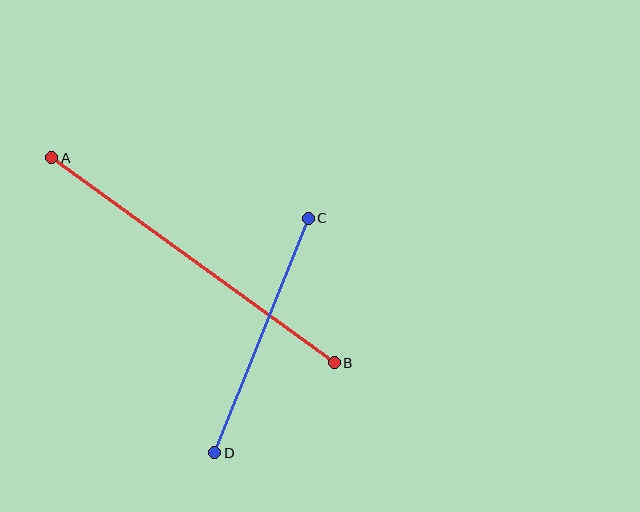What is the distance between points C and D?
The distance is approximately 253 pixels.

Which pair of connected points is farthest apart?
Points A and B are farthest apart.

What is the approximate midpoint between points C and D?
The midpoint is at approximately (262, 335) pixels.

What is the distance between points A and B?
The distance is approximately 349 pixels.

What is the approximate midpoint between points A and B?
The midpoint is at approximately (193, 260) pixels.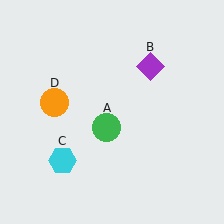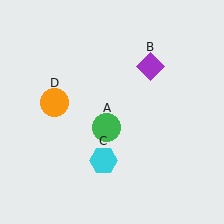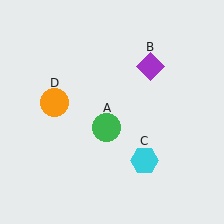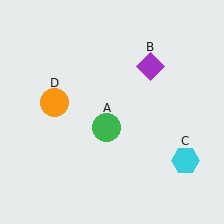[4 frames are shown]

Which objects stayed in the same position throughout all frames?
Green circle (object A) and purple diamond (object B) and orange circle (object D) remained stationary.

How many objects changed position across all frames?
1 object changed position: cyan hexagon (object C).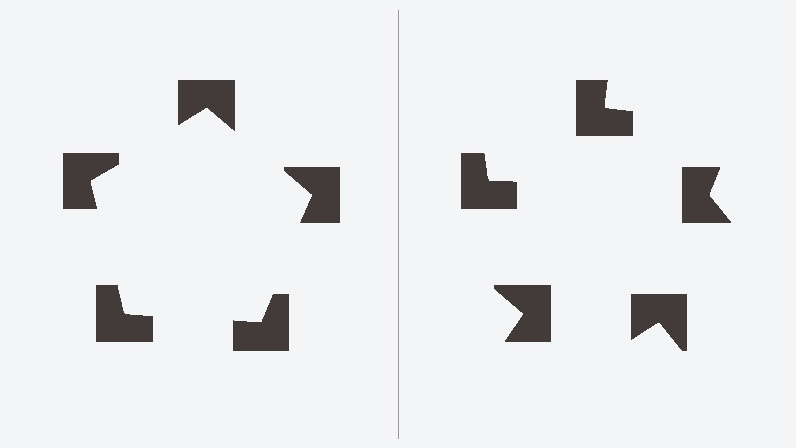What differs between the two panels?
The notched squares are positioned identically on both sides; only the wedge orientations differ. On the left they align to a pentagon; on the right they are misaligned.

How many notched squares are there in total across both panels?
10 — 5 on each side.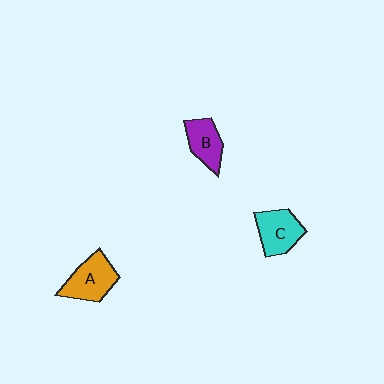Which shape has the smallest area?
Shape B (purple).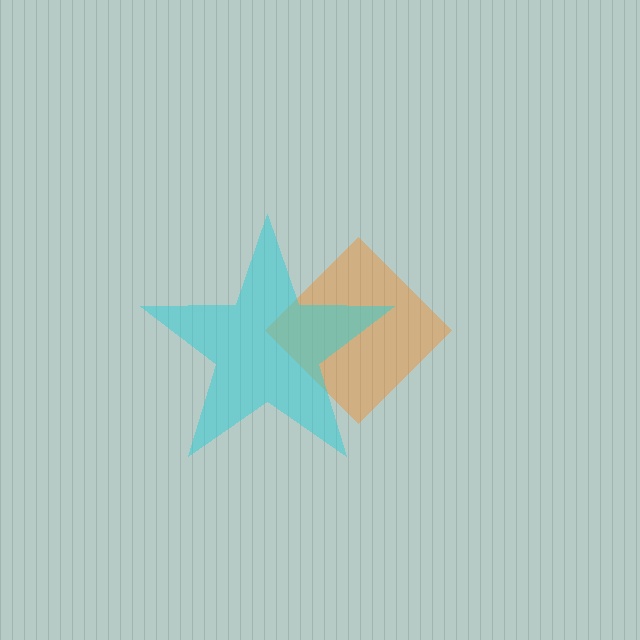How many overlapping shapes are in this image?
There are 2 overlapping shapes in the image.